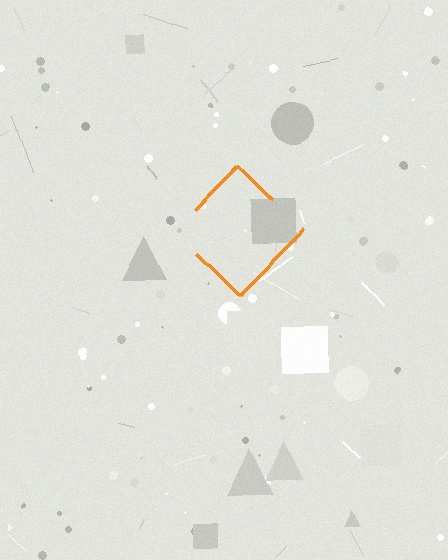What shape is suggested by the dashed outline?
The dashed outline suggests a diamond.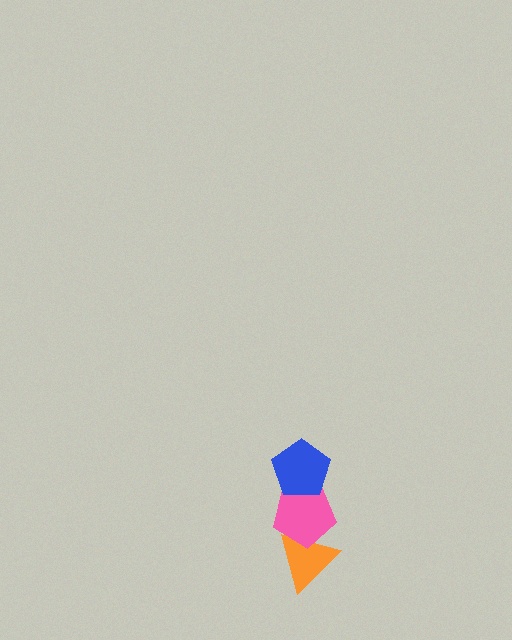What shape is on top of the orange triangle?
The pink pentagon is on top of the orange triangle.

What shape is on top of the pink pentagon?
The blue pentagon is on top of the pink pentagon.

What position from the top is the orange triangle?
The orange triangle is 3rd from the top.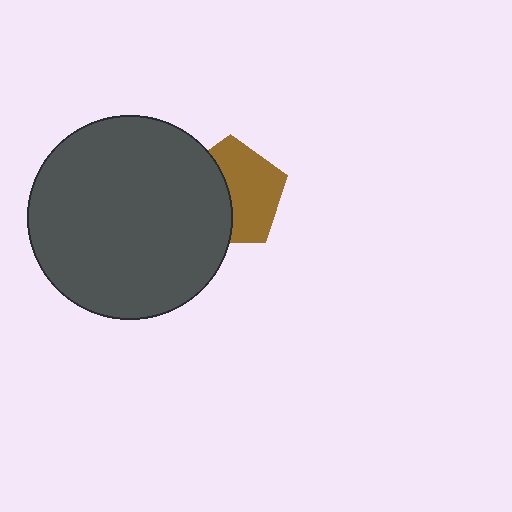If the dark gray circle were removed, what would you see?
You would see the complete brown pentagon.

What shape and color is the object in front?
The object in front is a dark gray circle.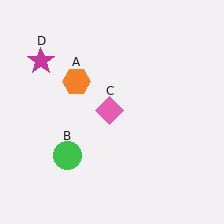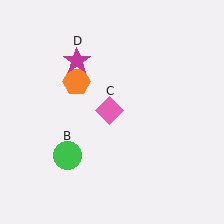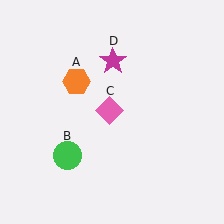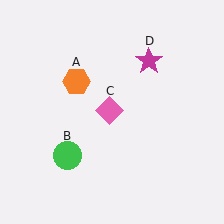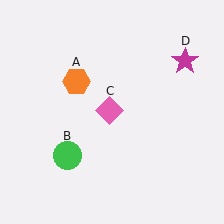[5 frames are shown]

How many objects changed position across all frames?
1 object changed position: magenta star (object D).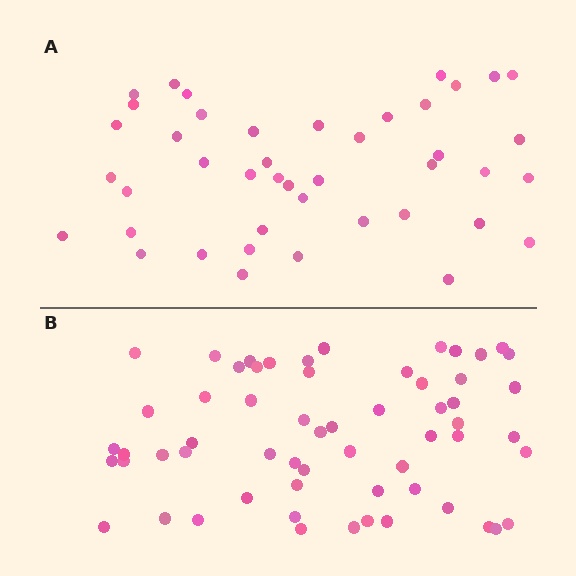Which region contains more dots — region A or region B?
Region B (the bottom region) has more dots.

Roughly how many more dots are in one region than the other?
Region B has approximately 15 more dots than region A.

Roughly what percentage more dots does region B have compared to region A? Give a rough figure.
About 40% more.